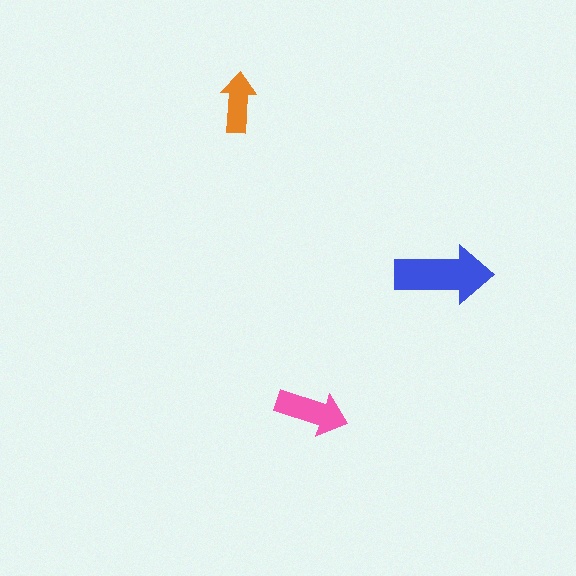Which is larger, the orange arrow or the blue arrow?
The blue one.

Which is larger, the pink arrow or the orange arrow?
The pink one.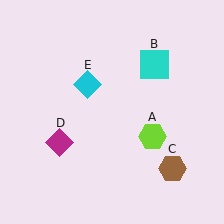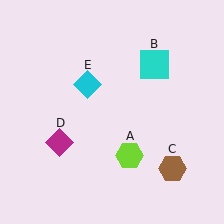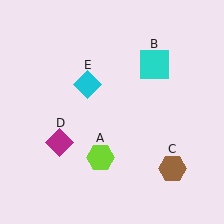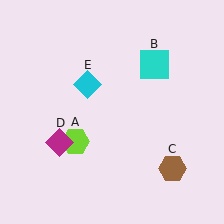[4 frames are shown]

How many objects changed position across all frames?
1 object changed position: lime hexagon (object A).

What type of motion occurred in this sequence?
The lime hexagon (object A) rotated clockwise around the center of the scene.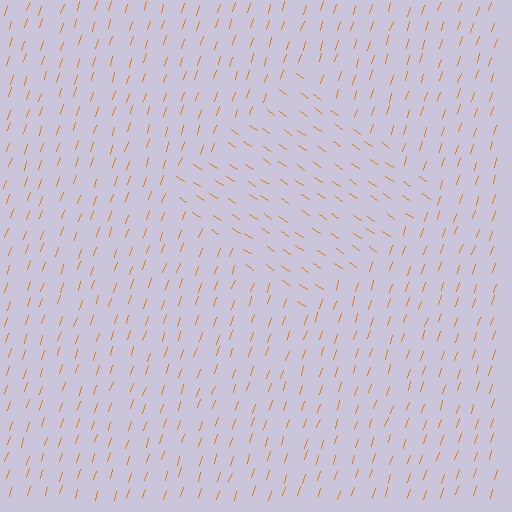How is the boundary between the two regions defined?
The boundary is defined purely by a change in line orientation (approximately 74 degrees difference). All lines are the same color and thickness.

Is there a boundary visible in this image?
Yes, there is a texture boundary formed by a change in line orientation.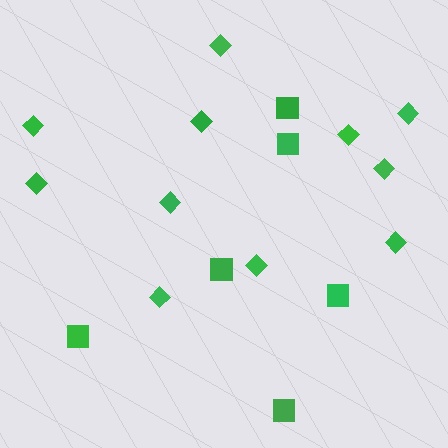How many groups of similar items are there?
There are 2 groups: one group of diamonds (11) and one group of squares (6).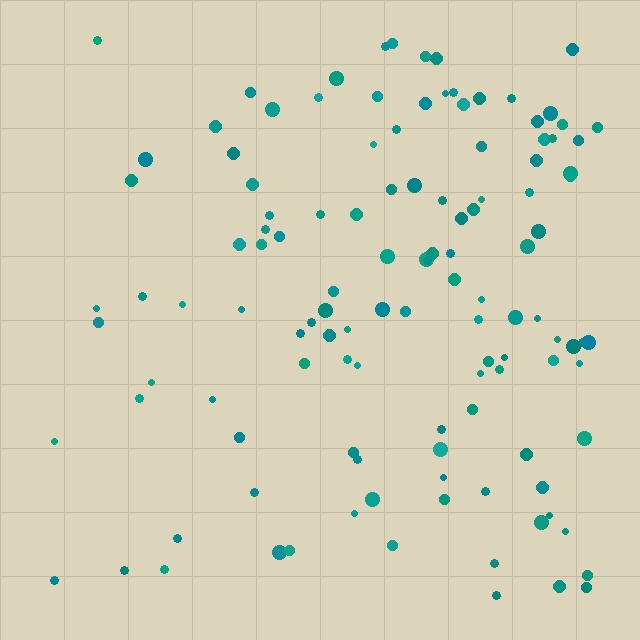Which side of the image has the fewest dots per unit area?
The left.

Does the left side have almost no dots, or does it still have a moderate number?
Still a moderate number, just noticeably fewer than the right.